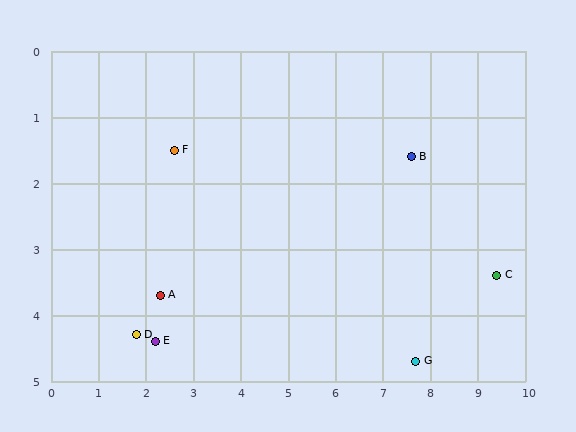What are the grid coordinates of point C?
Point C is at approximately (9.4, 3.4).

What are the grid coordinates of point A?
Point A is at approximately (2.3, 3.7).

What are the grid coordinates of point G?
Point G is at approximately (7.7, 4.7).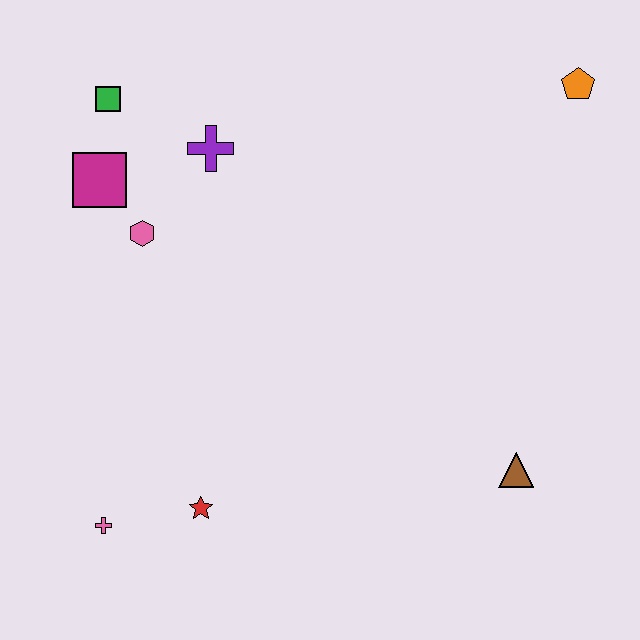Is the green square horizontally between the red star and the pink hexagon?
No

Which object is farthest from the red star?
The orange pentagon is farthest from the red star.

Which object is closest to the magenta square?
The pink hexagon is closest to the magenta square.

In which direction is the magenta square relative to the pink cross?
The magenta square is above the pink cross.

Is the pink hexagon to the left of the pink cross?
No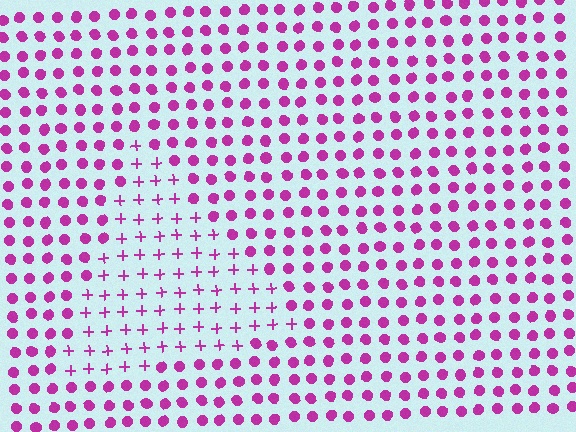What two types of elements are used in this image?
The image uses plus signs inside the triangle region and circles outside it.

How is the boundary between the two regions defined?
The boundary is defined by a change in element shape: plus signs inside vs. circles outside. All elements share the same color and spacing.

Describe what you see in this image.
The image is filled with small magenta elements arranged in a uniform grid. A triangle-shaped region contains plus signs, while the surrounding area contains circles. The boundary is defined purely by the change in element shape.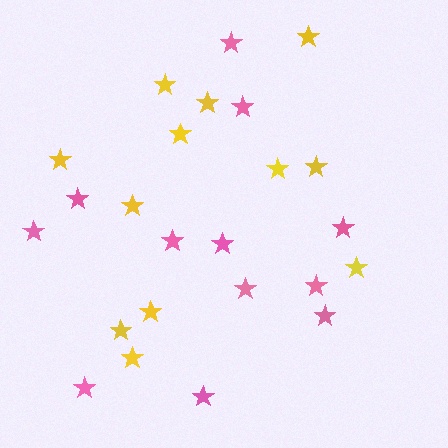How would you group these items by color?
There are 2 groups: one group of pink stars (12) and one group of yellow stars (12).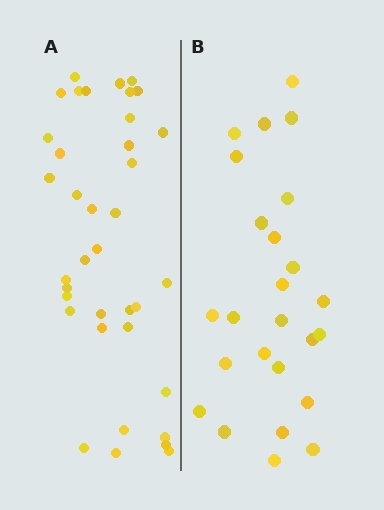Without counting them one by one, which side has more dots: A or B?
Region A (the left region) has more dots.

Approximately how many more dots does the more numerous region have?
Region A has roughly 12 or so more dots than region B.